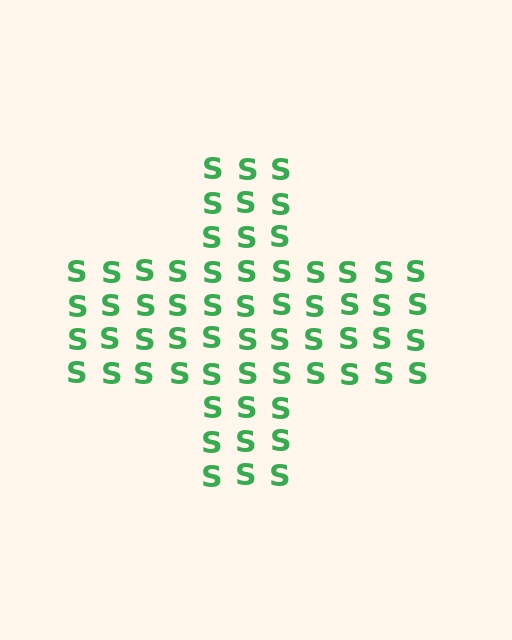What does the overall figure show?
The overall figure shows a cross.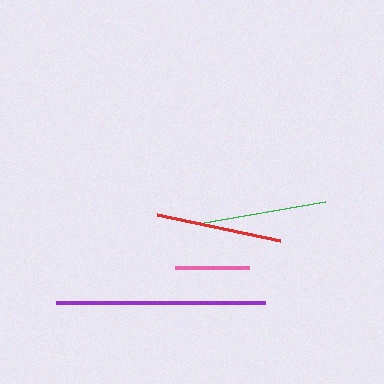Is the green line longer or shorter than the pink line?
The green line is longer than the pink line.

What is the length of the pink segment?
The pink segment is approximately 74 pixels long.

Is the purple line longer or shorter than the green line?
The purple line is longer than the green line.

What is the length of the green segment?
The green segment is approximately 129 pixels long.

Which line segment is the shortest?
The pink line is the shortest at approximately 74 pixels.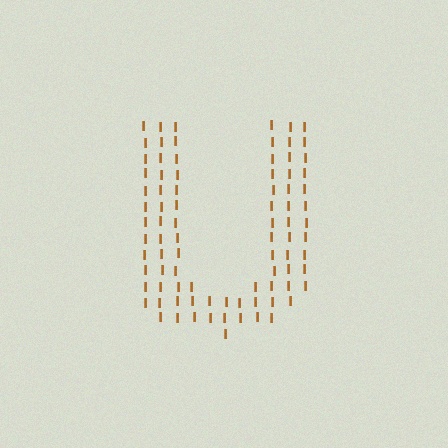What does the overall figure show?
The overall figure shows the letter U.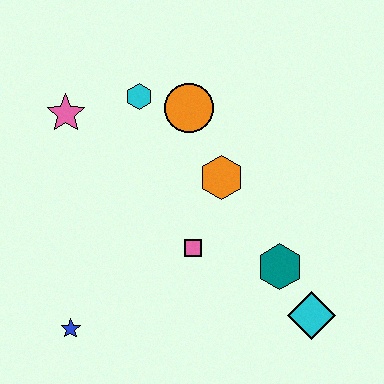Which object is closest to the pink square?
The orange hexagon is closest to the pink square.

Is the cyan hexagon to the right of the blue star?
Yes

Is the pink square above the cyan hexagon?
No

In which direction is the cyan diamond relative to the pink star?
The cyan diamond is to the right of the pink star.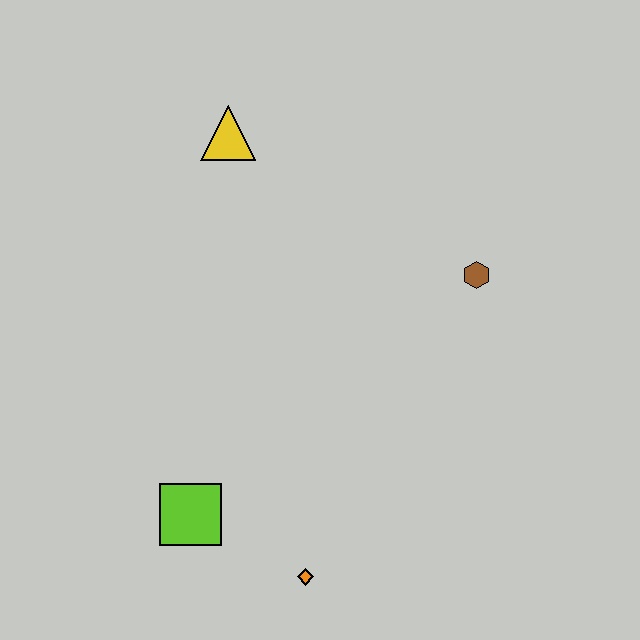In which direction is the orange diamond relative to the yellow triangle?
The orange diamond is below the yellow triangle.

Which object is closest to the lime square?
The orange diamond is closest to the lime square.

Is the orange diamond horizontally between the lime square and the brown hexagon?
Yes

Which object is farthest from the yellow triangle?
The orange diamond is farthest from the yellow triangle.